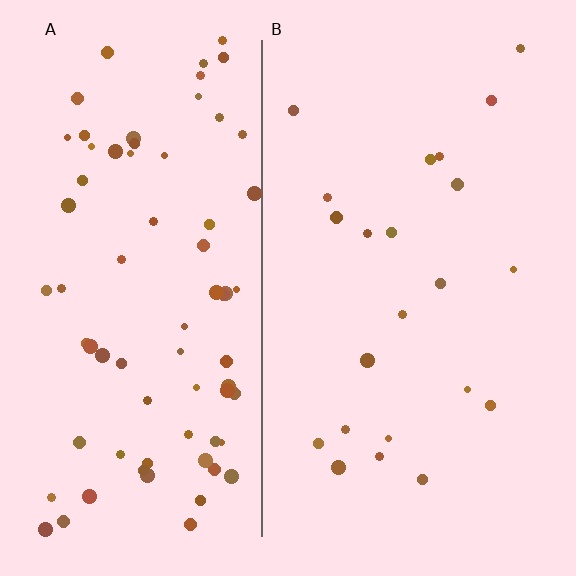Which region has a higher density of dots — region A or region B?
A (the left).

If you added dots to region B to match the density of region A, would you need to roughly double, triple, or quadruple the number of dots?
Approximately triple.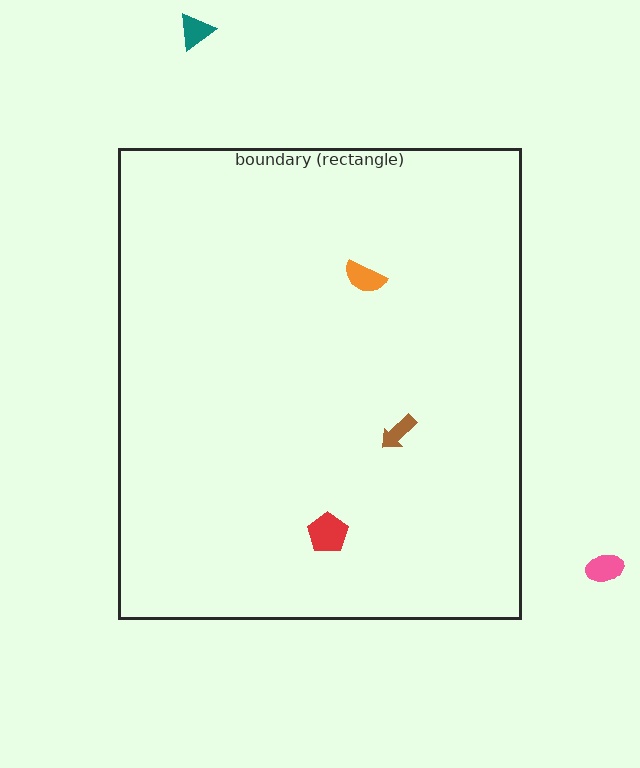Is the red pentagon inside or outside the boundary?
Inside.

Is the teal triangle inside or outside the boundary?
Outside.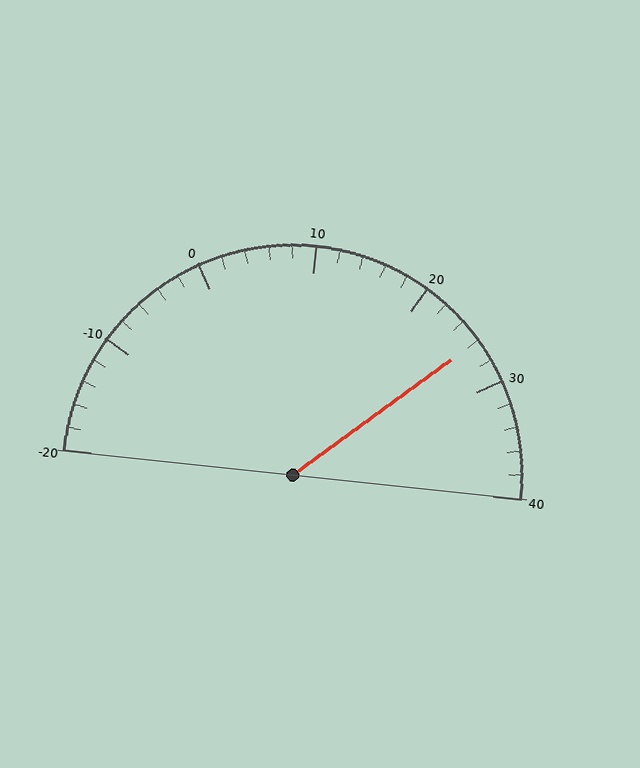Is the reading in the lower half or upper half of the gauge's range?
The reading is in the upper half of the range (-20 to 40).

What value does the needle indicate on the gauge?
The needle indicates approximately 26.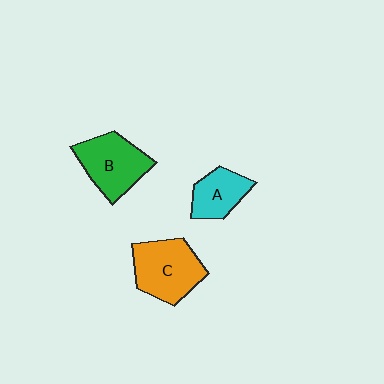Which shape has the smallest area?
Shape A (cyan).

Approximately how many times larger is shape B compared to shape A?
Approximately 1.5 times.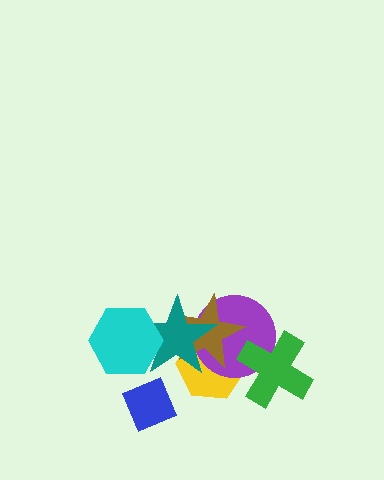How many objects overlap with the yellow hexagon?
4 objects overlap with the yellow hexagon.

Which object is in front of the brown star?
The teal star is in front of the brown star.